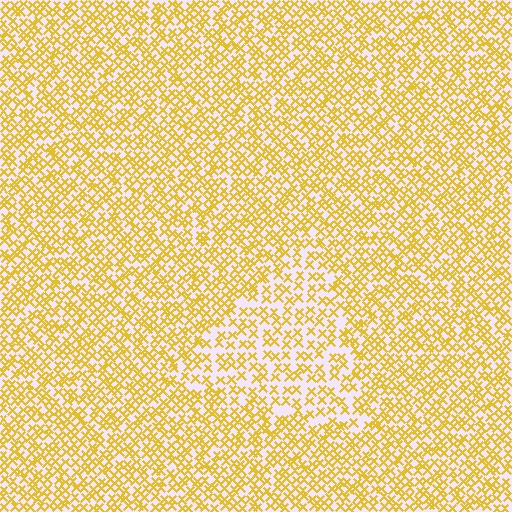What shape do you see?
I see a triangle.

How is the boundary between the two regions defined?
The boundary is defined by a change in element density (approximately 1.6x ratio). All elements are the same color, size, and shape.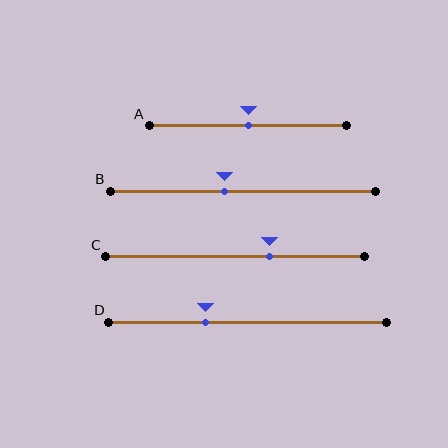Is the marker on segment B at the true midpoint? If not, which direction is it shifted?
No, the marker on segment B is shifted to the left by about 7% of the segment length.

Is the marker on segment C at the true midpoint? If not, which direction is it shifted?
No, the marker on segment C is shifted to the right by about 13% of the segment length.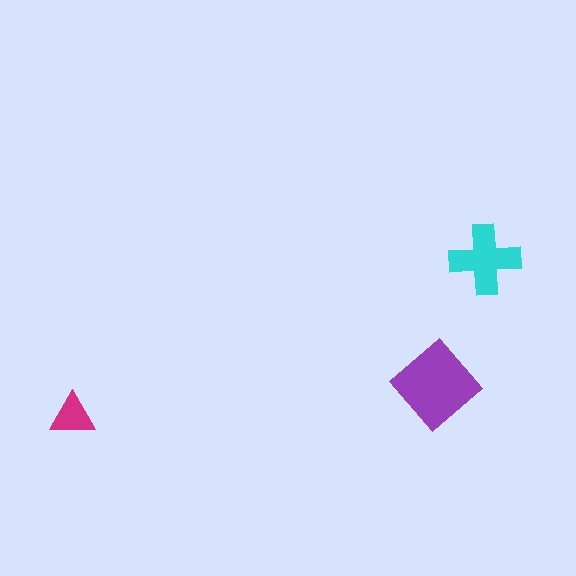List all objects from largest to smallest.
The purple diamond, the cyan cross, the magenta triangle.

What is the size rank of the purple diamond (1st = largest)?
1st.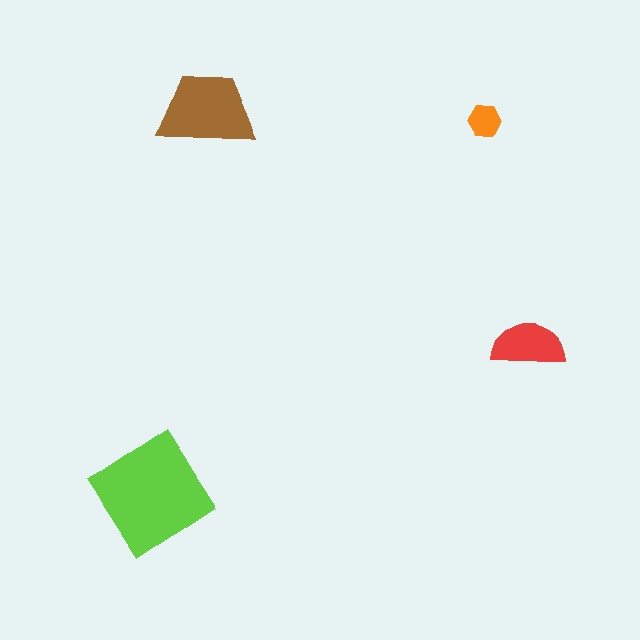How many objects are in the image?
There are 4 objects in the image.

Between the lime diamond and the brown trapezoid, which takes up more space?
The lime diamond.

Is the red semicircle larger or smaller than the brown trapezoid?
Smaller.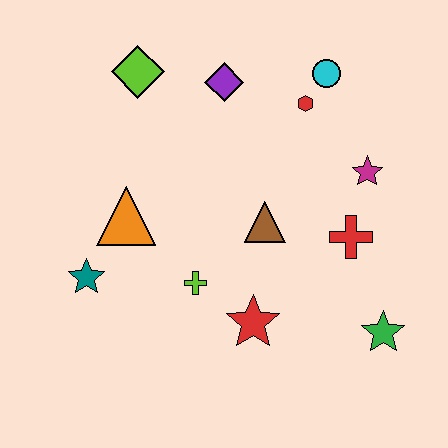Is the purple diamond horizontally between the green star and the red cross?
No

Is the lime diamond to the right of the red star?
No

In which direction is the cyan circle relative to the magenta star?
The cyan circle is above the magenta star.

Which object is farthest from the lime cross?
The cyan circle is farthest from the lime cross.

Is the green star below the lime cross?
Yes